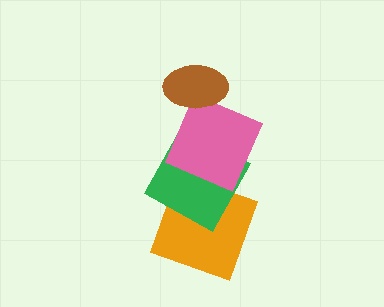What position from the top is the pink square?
The pink square is 2nd from the top.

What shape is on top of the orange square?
The green square is on top of the orange square.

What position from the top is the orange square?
The orange square is 4th from the top.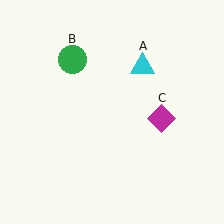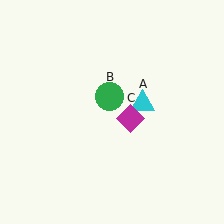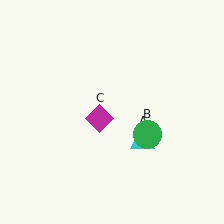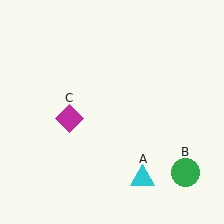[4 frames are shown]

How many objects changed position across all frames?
3 objects changed position: cyan triangle (object A), green circle (object B), magenta diamond (object C).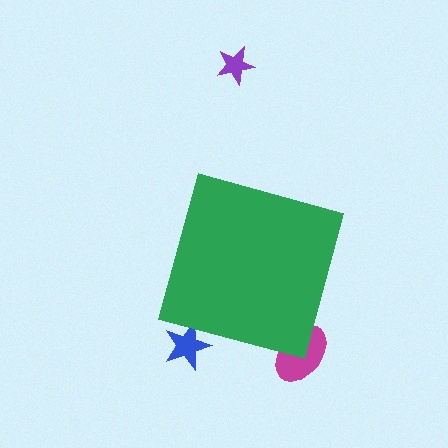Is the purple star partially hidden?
No, the purple star is fully visible.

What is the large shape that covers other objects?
A green diamond.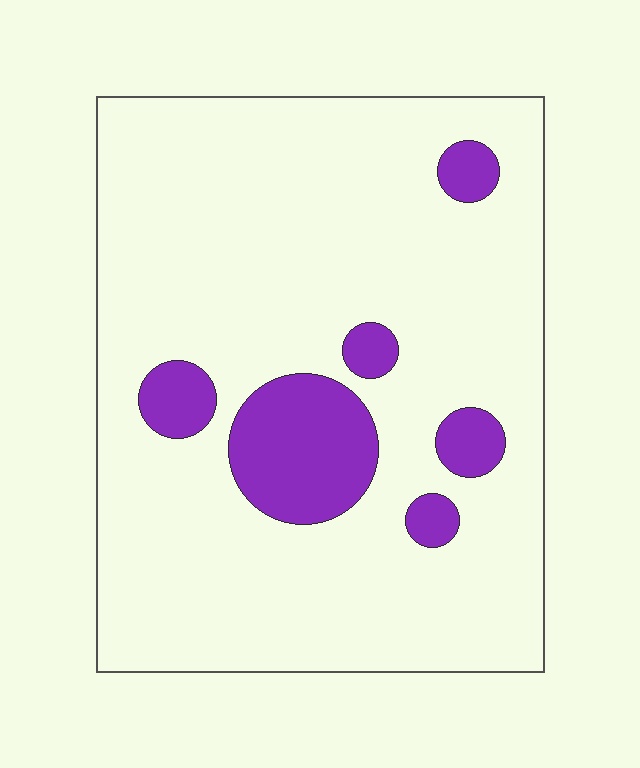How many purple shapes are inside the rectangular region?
6.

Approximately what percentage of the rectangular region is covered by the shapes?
Approximately 15%.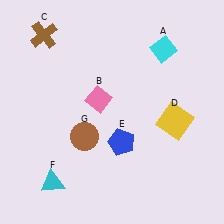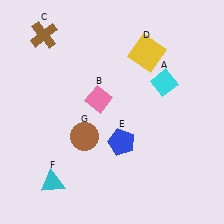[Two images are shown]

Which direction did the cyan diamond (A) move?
The cyan diamond (A) moved down.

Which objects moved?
The objects that moved are: the cyan diamond (A), the yellow square (D).